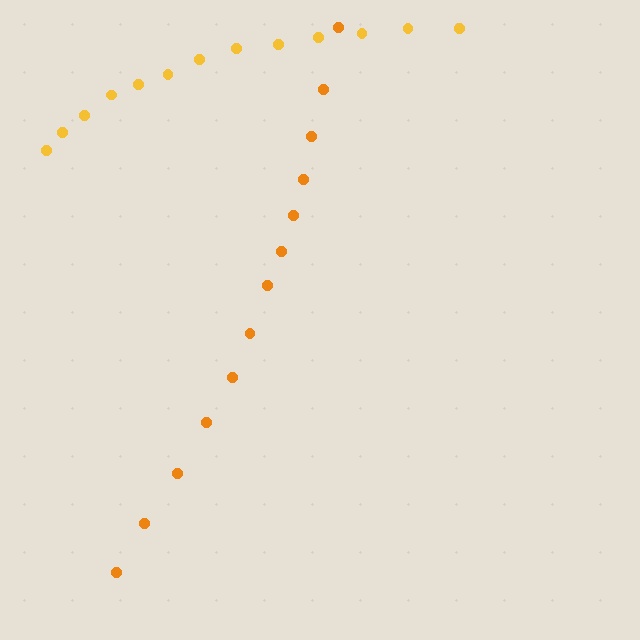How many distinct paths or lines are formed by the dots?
There are 2 distinct paths.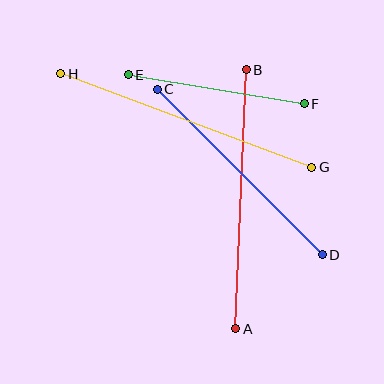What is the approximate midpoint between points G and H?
The midpoint is at approximately (186, 120) pixels.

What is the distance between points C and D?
The distance is approximately 234 pixels.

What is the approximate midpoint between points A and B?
The midpoint is at approximately (241, 199) pixels.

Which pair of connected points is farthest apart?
Points G and H are farthest apart.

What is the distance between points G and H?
The distance is approximately 268 pixels.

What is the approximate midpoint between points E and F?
The midpoint is at approximately (216, 89) pixels.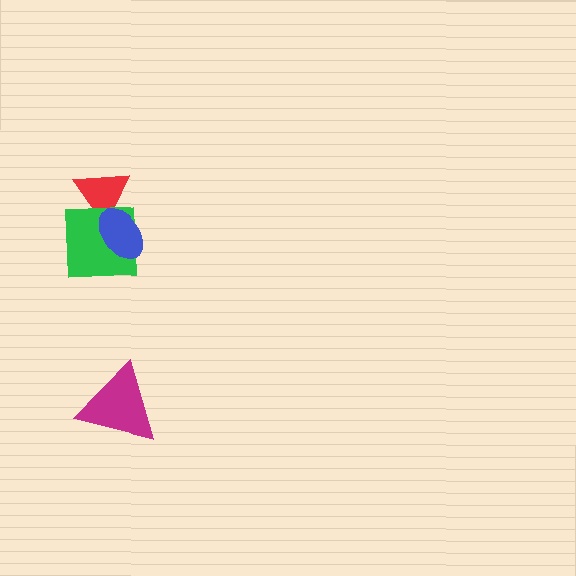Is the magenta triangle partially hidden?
No, no other shape covers it.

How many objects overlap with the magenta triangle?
0 objects overlap with the magenta triangle.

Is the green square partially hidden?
Yes, it is partially covered by another shape.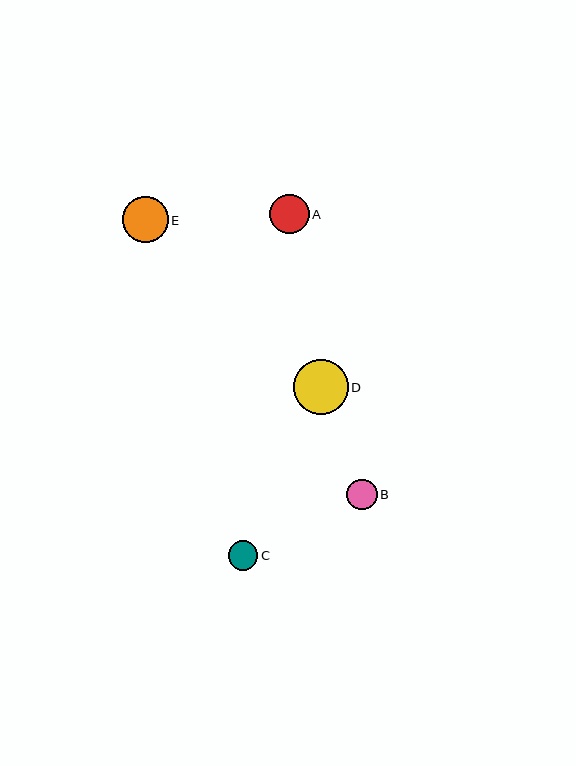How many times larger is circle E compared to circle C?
Circle E is approximately 1.6 times the size of circle C.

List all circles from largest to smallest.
From largest to smallest: D, E, A, B, C.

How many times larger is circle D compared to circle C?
Circle D is approximately 1.9 times the size of circle C.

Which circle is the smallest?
Circle C is the smallest with a size of approximately 30 pixels.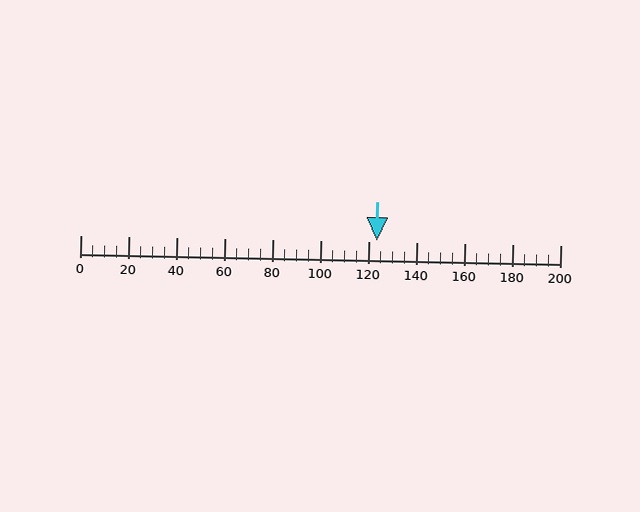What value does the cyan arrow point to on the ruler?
The cyan arrow points to approximately 124.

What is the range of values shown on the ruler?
The ruler shows values from 0 to 200.